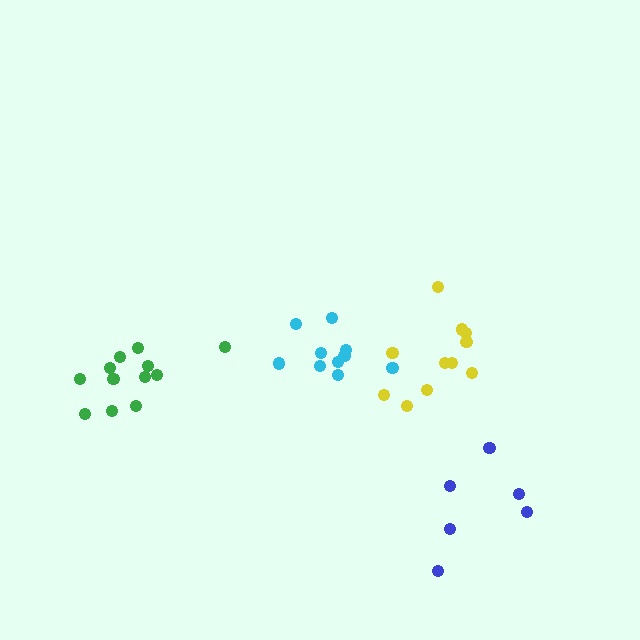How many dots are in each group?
Group 1: 11 dots, Group 2: 10 dots, Group 3: 12 dots, Group 4: 6 dots (39 total).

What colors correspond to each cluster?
The clusters are colored: yellow, cyan, green, blue.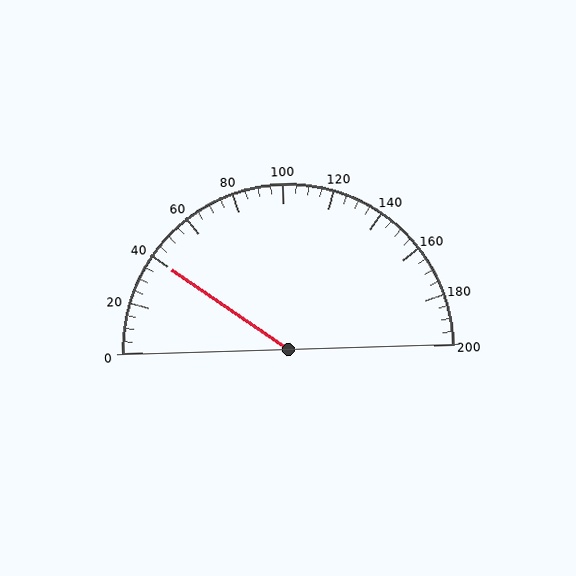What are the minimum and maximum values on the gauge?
The gauge ranges from 0 to 200.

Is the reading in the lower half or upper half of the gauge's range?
The reading is in the lower half of the range (0 to 200).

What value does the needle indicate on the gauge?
The needle indicates approximately 40.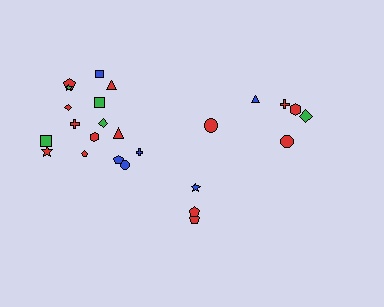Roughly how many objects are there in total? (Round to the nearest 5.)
Roughly 25 objects in total.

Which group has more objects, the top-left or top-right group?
The top-left group.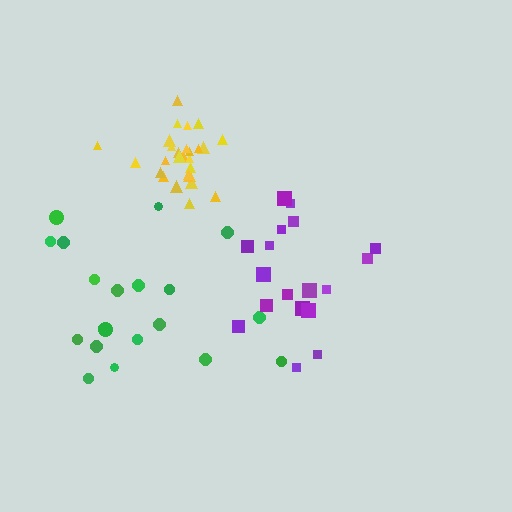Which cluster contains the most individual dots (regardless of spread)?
Yellow (28).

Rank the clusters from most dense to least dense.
yellow, purple, green.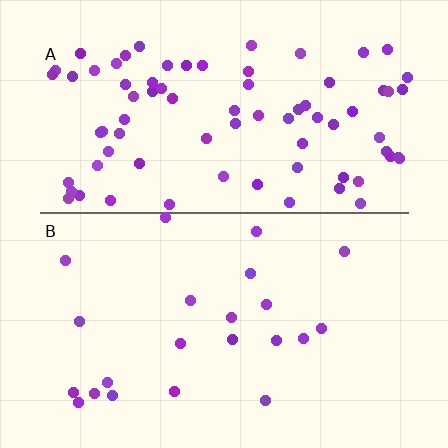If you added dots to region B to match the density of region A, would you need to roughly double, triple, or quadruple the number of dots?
Approximately quadruple.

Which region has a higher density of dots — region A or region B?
A (the top).